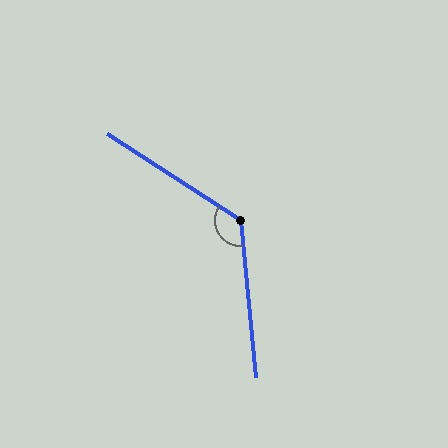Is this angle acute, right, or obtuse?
It is obtuse.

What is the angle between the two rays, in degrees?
Approximately 128 degrees.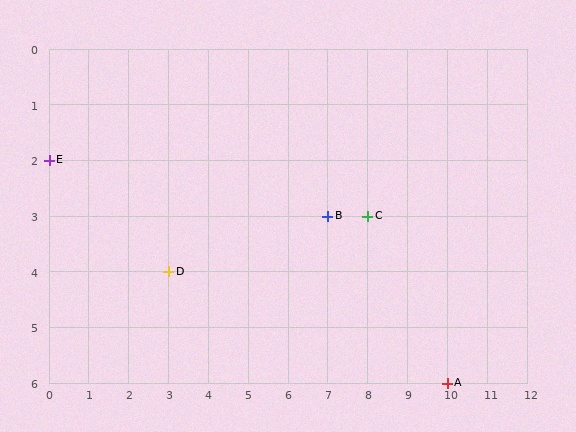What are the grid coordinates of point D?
Point D is at grid coordinates (3, 4).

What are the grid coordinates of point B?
Point B is at grid coordinates (7, 3).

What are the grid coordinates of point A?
Point A is at grid coordinates (10, 6).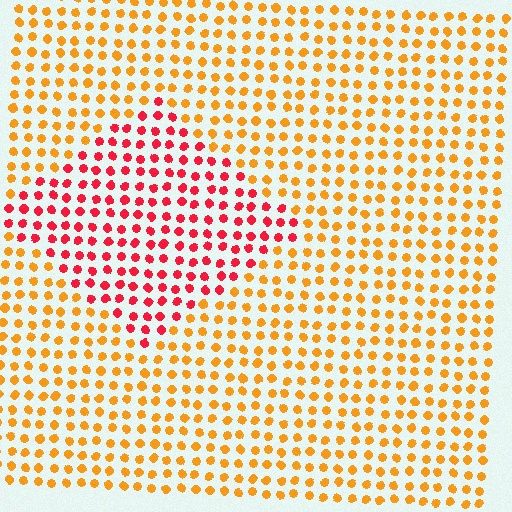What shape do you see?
I see a diamond.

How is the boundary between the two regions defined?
The boundary is defined purely by a slight shift in hue (about 45 degrees). Spacing, size, and orientation are identical on both sides.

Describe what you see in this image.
The image is filled with small orange elements in a uniform arrangement. A diamond-shaped region is visible where the elements are tinted to a slightly different hue, forming a subtle color boundary.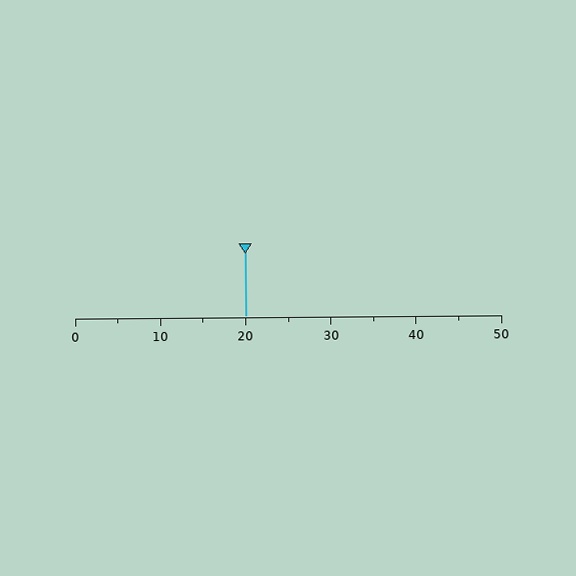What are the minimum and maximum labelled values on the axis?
The axis runs from 0 to 50.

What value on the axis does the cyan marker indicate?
The marker indicates approximately 20.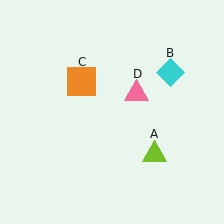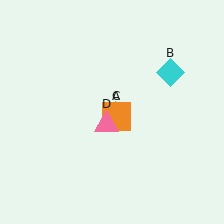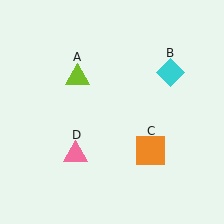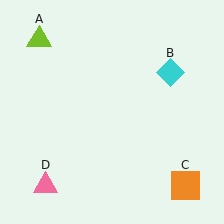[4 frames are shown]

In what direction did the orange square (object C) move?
The orange square (object C) moved down and to the right.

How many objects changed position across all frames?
3 objects changed position: lime triangle (object A), orange square (object C), pink triangle (object D).